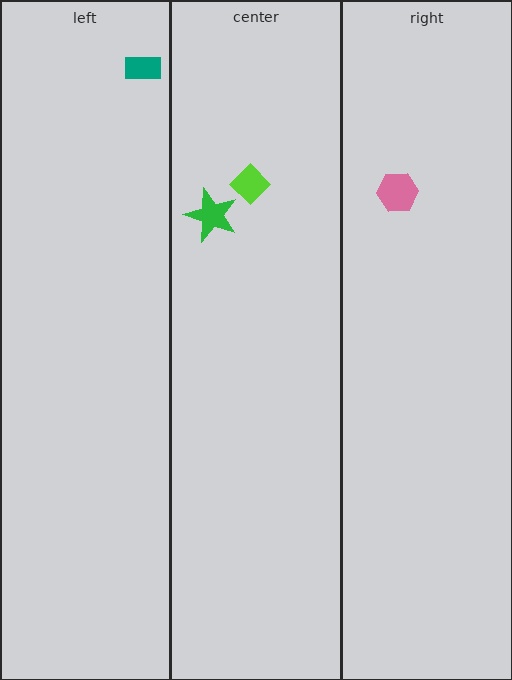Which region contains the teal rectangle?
The left region.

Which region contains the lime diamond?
The center region.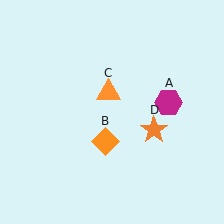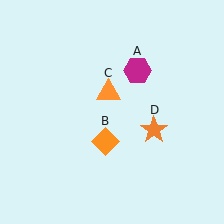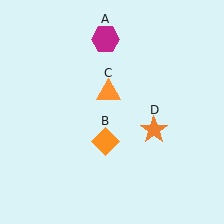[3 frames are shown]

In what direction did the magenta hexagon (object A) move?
The magenta hexagon (object A) moved up and to the left.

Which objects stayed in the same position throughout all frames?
Orange diamond (object B) and orange triangle (object C) and orange star (object D) remained stationary.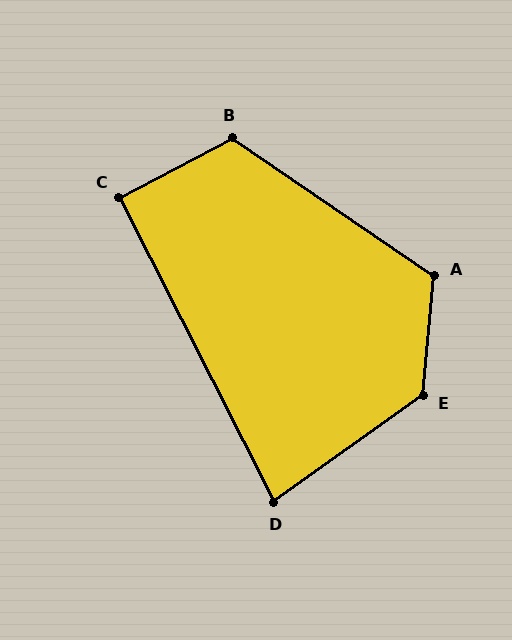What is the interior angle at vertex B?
Approximately 118 degrees (obtuse).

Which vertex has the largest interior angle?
E, at approximately 131 degrees.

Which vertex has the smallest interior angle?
D, at approximately 81 degrees.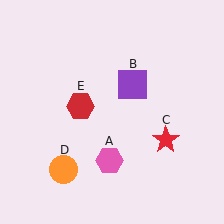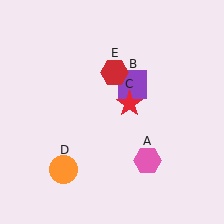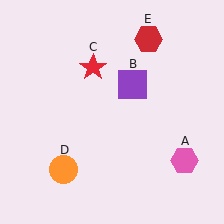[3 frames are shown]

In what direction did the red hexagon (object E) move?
The red hexagon (object E) moved up and to the right.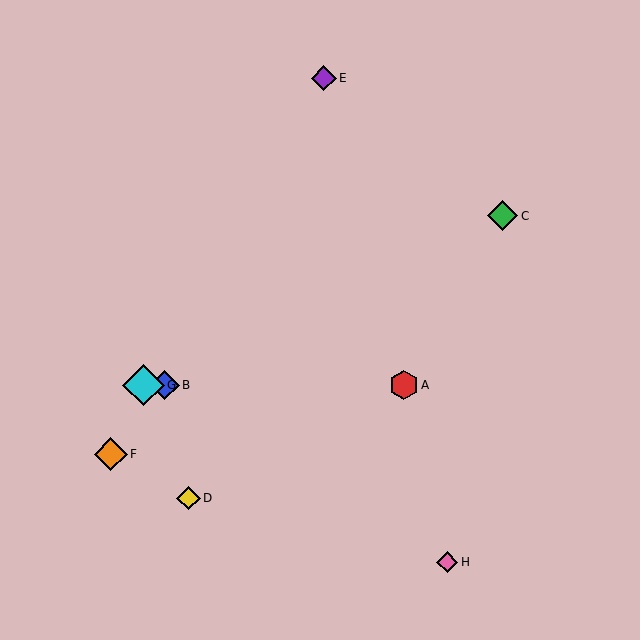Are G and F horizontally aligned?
No, G is at y≈385 and F is at y≈454.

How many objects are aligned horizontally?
3 objects (A, B, G) are aligned horizontally.